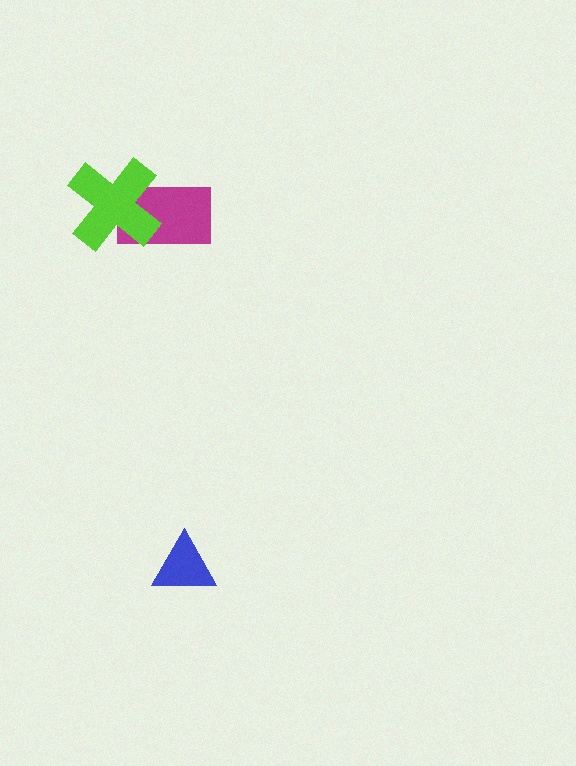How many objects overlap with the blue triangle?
0 objects overlap with the blue triangle.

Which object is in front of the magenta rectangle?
The lime cross is in front of the magenta rectangle.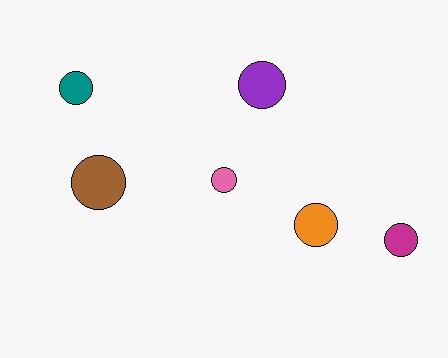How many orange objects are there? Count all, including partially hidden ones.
There is 1 orange object.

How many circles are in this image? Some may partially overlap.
There are 6 circles.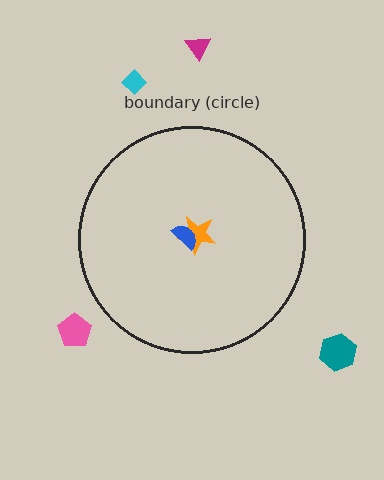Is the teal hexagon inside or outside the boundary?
Outside.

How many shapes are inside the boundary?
2 inside, 4 outside.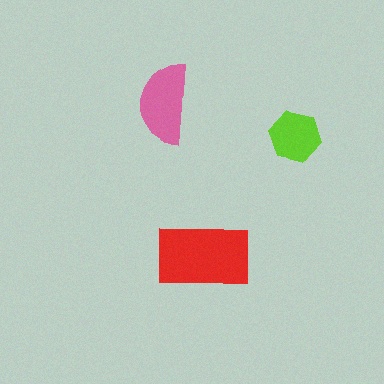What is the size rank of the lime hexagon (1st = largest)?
3rd.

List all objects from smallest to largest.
The lime hexagon, the pink semicircle, the red rectangle.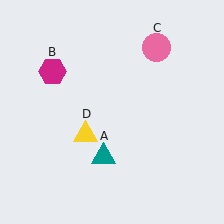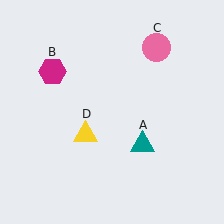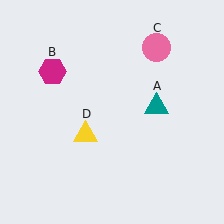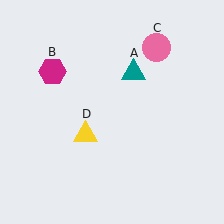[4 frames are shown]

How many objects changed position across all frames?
1 object changed position: teal triangle (object A).